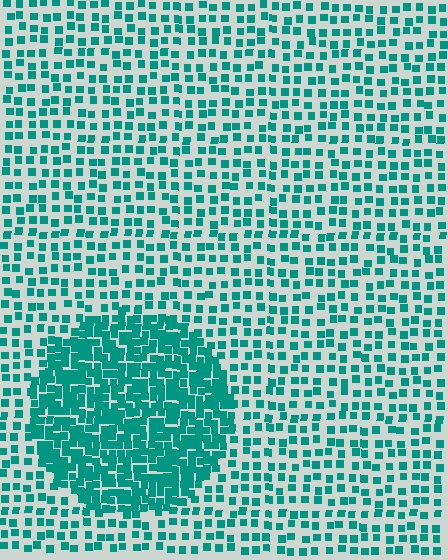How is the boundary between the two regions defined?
The boundary is defined by a change in element density (approximately 2.3x ratio). All elements are the same color, size, and shape.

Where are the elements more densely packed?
The elements are more densely packed inside the circle boundary.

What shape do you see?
I see a circle.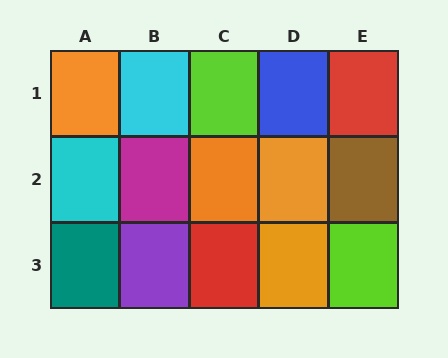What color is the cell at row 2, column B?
Magenta.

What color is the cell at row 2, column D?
Orange.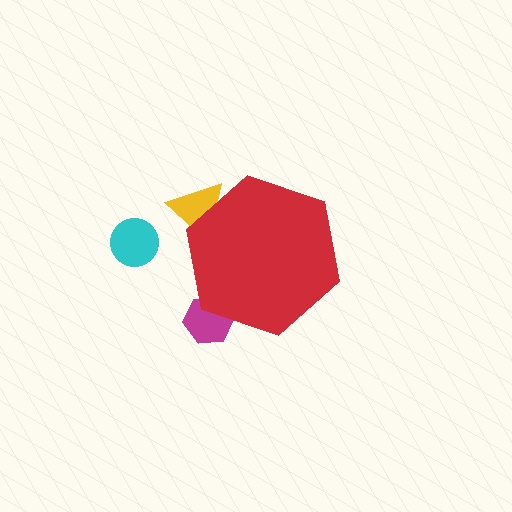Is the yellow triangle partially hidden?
Yes, the yellow triangle is partially hidden behind the red hexagon.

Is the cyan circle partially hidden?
No, the cyan circle is fully visible.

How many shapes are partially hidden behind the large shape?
2 shapes are partially hidden.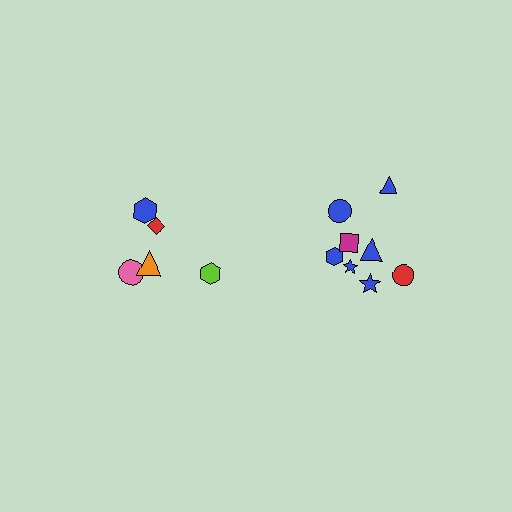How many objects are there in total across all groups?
There are 13 objects.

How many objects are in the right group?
There are 8 objects.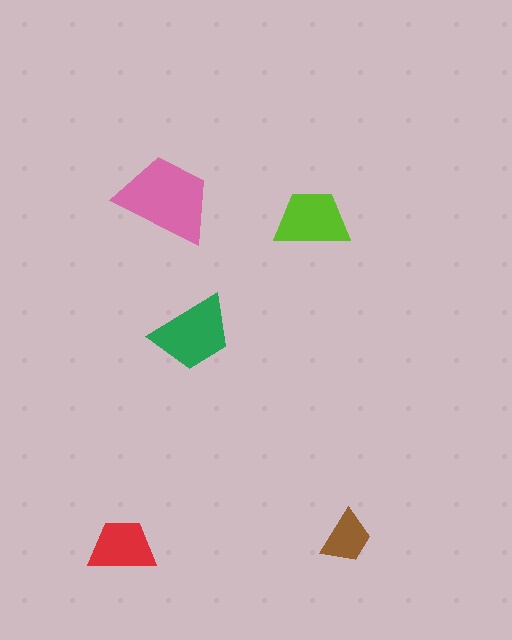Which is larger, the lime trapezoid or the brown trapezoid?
The lime one.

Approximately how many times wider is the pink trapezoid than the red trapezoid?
About 1.5 times wider.